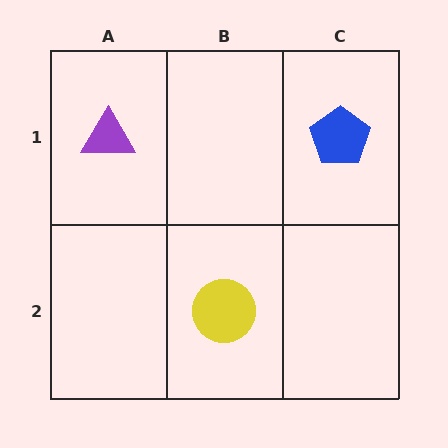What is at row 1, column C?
A blue pentagon.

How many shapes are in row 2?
1 shape.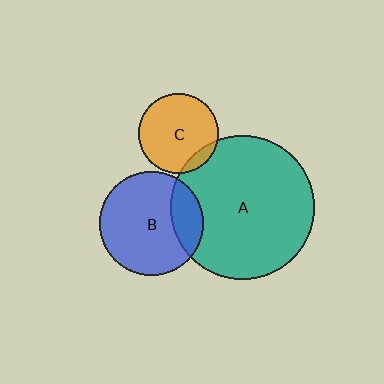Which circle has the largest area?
Circle A (teal).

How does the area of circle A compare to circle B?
Approximately 1.9 times.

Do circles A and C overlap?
Yes.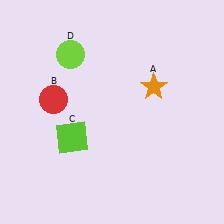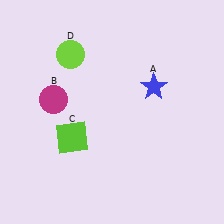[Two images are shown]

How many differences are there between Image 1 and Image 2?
There are 2 differences between the two images.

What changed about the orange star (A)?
In Image 1, A is orange. In Image 2, it changed to blue.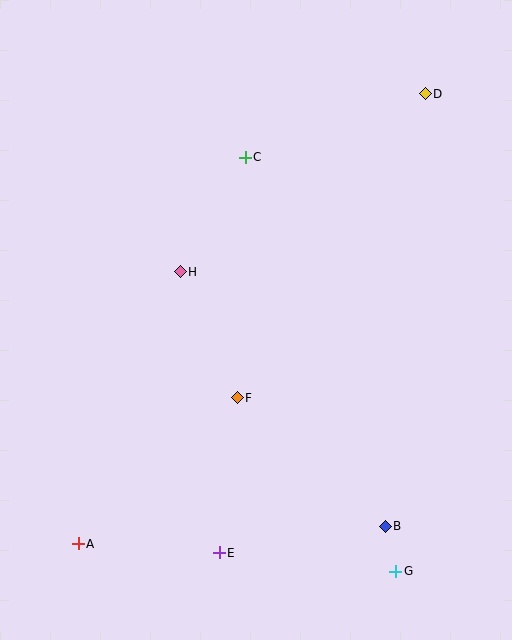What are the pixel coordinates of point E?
Point E is at (219, 553).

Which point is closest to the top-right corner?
Point D is closest to the top-right corner.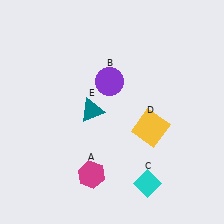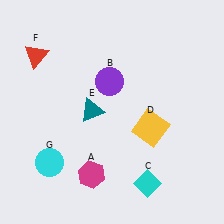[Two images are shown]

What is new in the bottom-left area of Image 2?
A cyan circle (G) was added in the bottom-left area of Image 2.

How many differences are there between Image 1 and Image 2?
There are 2 differences between the two images.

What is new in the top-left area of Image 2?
A red triangle (F) was added in the top-left area of Image 2.